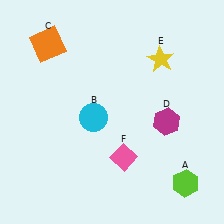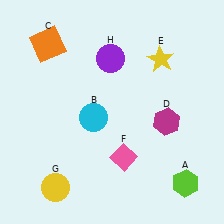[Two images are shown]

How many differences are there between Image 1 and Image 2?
There are 2 differences between the two images.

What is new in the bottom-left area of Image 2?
A yellow circle (G) was added in the bottom-left area of Image 2.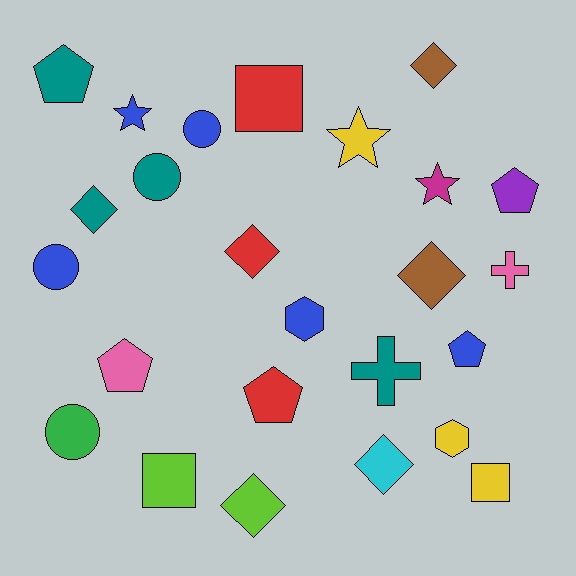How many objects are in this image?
There are 25 objects.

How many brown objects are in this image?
There are 2 brown objects.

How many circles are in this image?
There are 4 circles.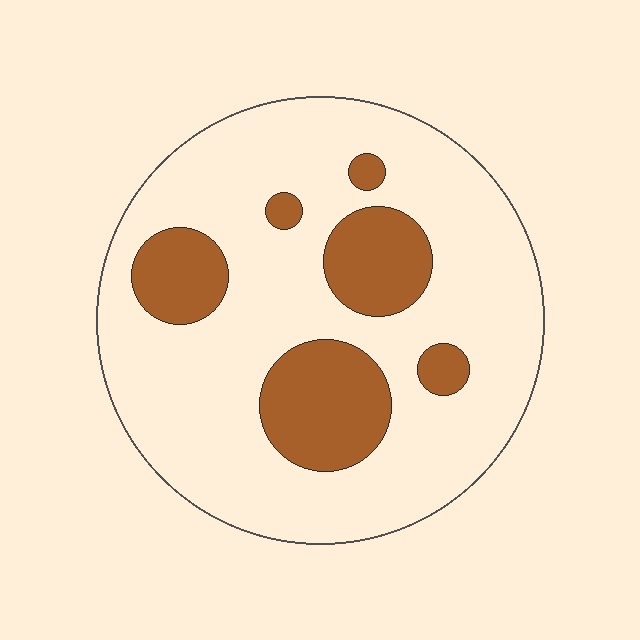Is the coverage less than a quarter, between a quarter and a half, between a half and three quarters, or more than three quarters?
Less than a quarter.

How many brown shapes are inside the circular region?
6.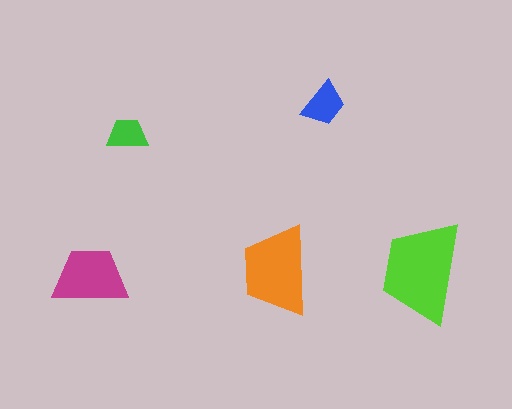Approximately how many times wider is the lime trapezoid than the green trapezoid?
About 2.5 times wider.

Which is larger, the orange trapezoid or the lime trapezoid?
The lime one.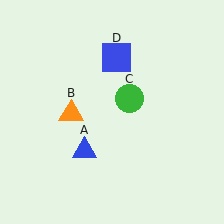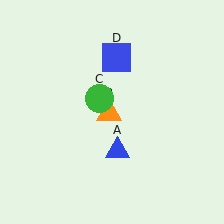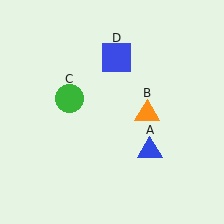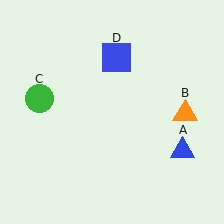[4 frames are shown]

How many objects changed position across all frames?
3 objects changed position: blue triangle (object A), orange triangle (object B), green circle (object C).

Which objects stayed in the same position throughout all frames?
Blue square (object D) remained stationary.